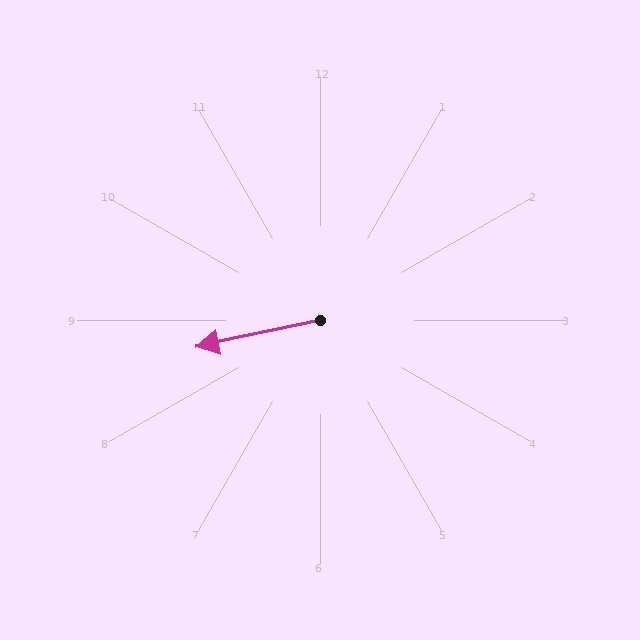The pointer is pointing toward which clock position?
Roughly 9 o'clock.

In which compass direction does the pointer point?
West.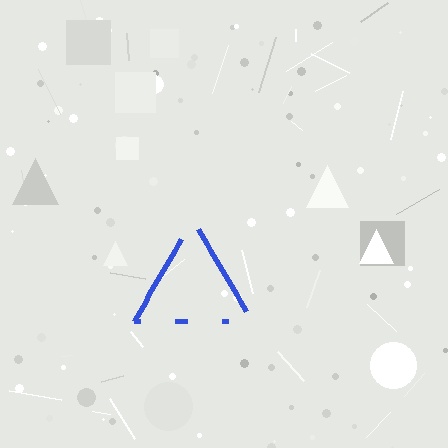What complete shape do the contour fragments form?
The contour fragments form a triangle.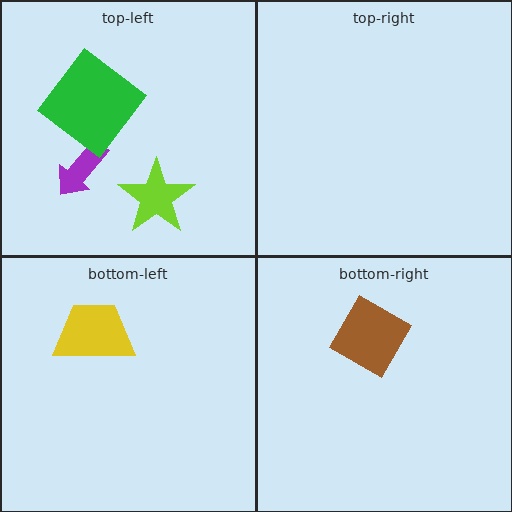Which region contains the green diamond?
The top-left region.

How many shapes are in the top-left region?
3.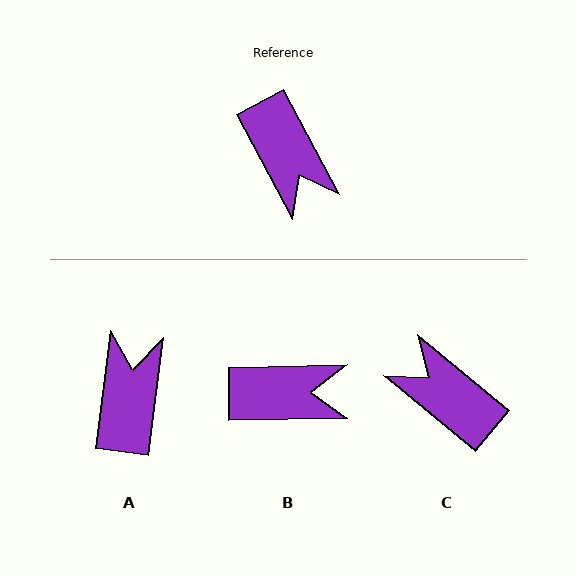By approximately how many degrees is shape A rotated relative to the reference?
Approximately 144 degrees counter-clockwise.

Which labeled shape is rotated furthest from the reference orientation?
C, about 158 degrees away.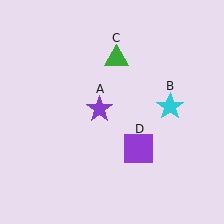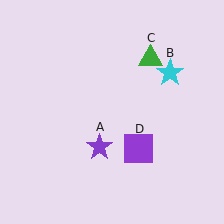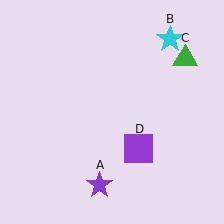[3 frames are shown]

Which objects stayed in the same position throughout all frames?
Purple square (object D) remained stationary.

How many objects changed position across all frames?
3 objects changed position: purple star (object A), cyan star (object B), green triangle (object C).